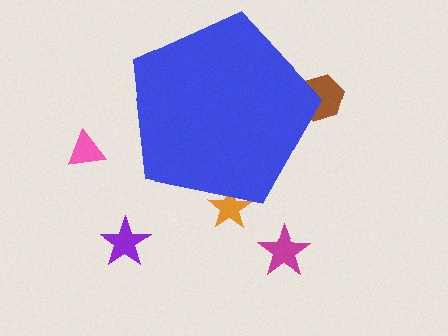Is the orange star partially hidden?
Yes, the orange star is partially hidden behind the blue pentagon.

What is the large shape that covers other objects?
A blue pentagon.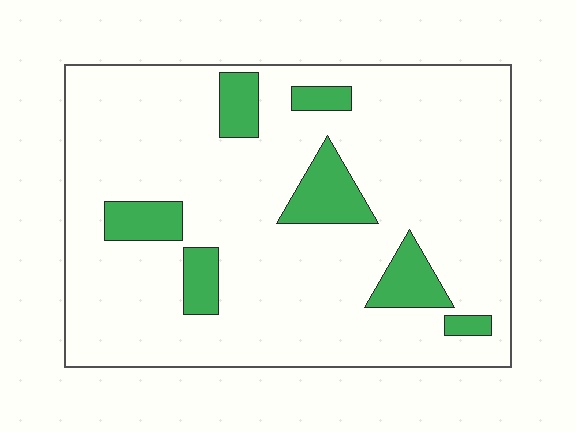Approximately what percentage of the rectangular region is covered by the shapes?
Approximately 15%.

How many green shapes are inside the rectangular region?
7.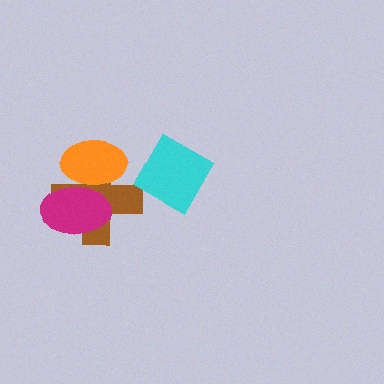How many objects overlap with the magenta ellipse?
2 objects overlap with the magenta ellipse.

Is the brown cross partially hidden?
Yes, it is partially covered by another shape.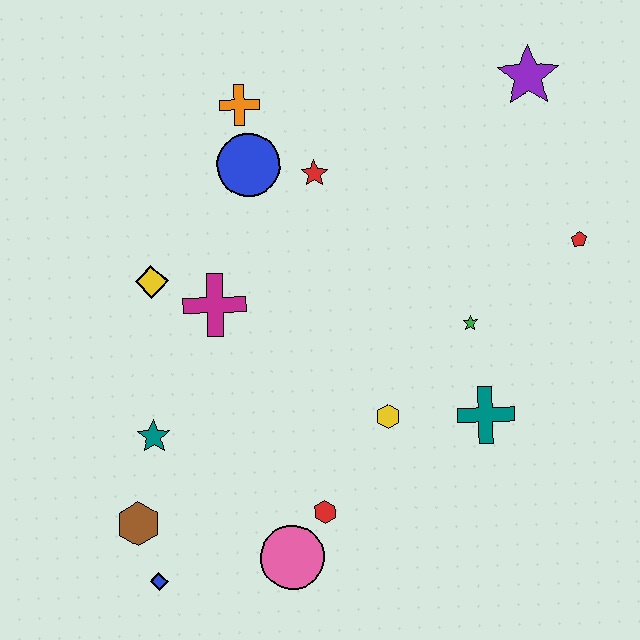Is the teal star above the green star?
No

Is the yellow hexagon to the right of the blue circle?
Yes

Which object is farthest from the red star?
The blue diamond is farthest from the red star.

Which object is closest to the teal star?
The brown hexagon is closest to the teal star.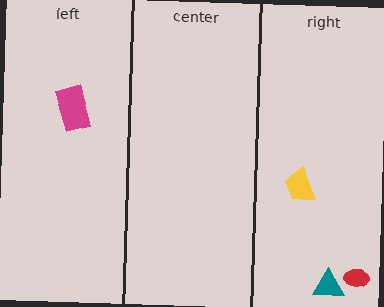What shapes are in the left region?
The magenta rectangle.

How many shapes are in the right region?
3.